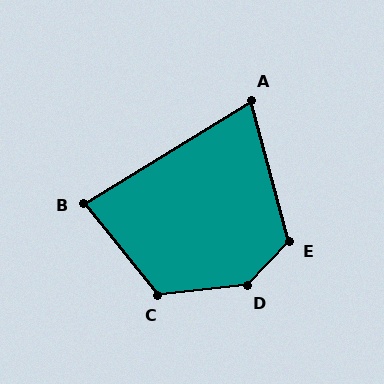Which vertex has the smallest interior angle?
A, at approximately 73 degrees.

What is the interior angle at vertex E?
Approximately 122 degrees (obtuse).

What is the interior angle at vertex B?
Approximately 83 degrees (acute).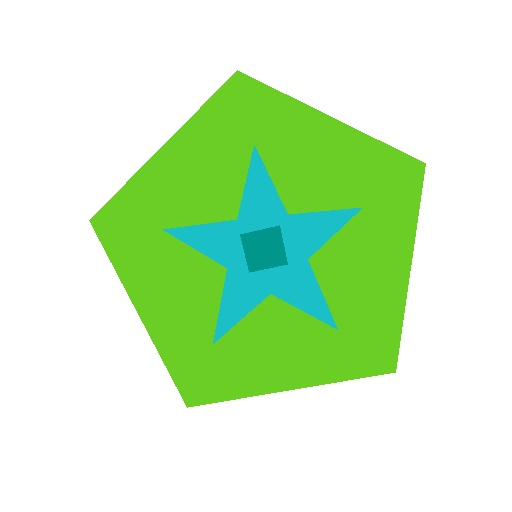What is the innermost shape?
The teal square.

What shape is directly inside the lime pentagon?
The cyan star.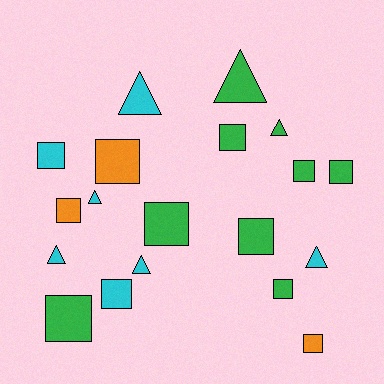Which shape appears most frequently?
Square, with 12 objects.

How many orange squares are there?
There are 3 orange squares.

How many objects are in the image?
There are 19 objects.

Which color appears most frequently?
Green, with 9 objects.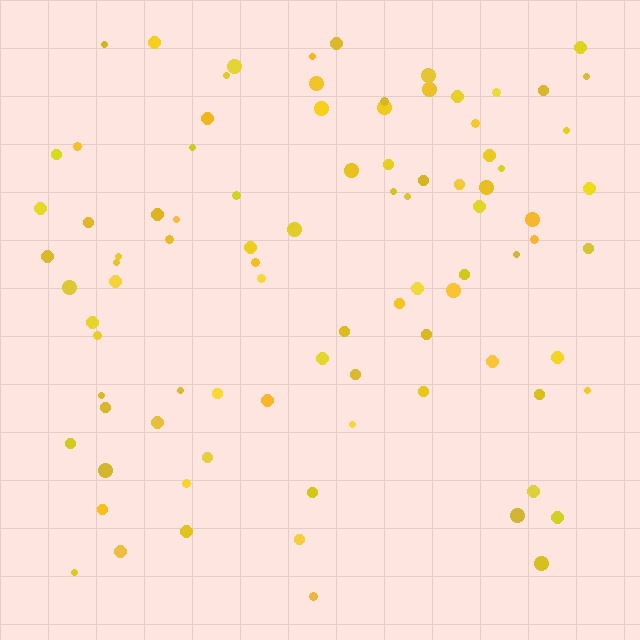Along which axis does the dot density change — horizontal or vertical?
Vertical.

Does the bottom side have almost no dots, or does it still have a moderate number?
Still a moderate number, just noticeably fewer than the top.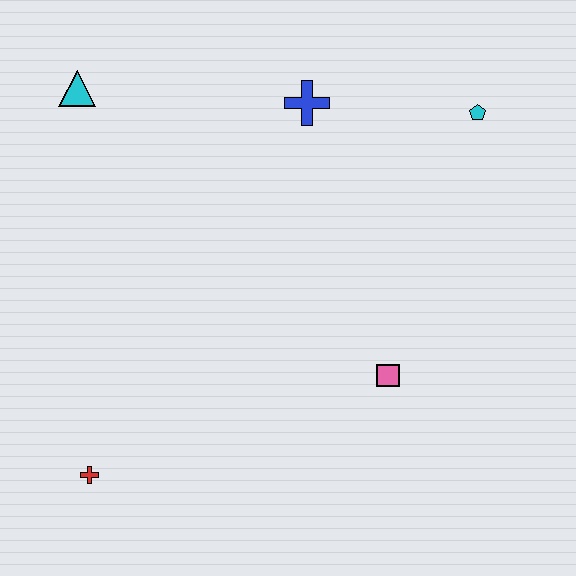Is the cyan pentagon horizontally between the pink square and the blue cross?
No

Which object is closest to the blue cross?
The cyan pentagon is closest to the blue cross.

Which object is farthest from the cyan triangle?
The pink square is farthest from the cyan triangle.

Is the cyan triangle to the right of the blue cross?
No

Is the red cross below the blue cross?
Yes